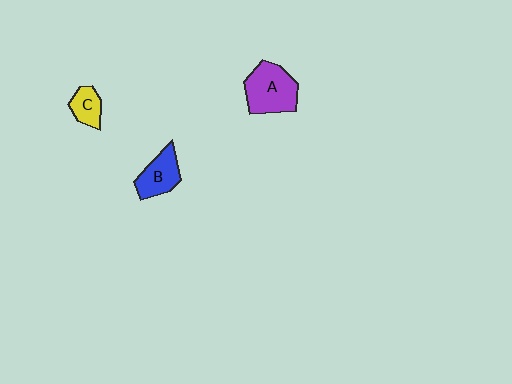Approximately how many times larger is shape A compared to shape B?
Approximately 1.5 times.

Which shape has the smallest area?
Shape C (yellow).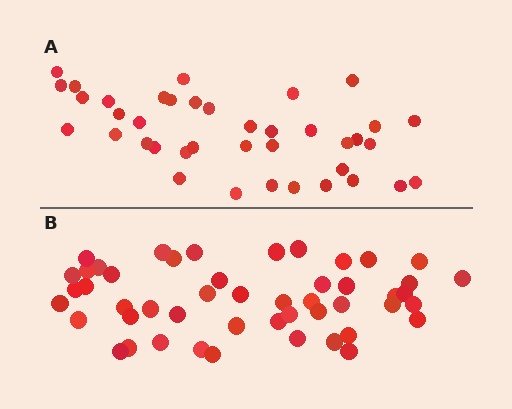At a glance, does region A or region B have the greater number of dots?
Region B (the bottom region) has more dots.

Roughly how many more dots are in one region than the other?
Region B has roughly 10 or so more dots than region A.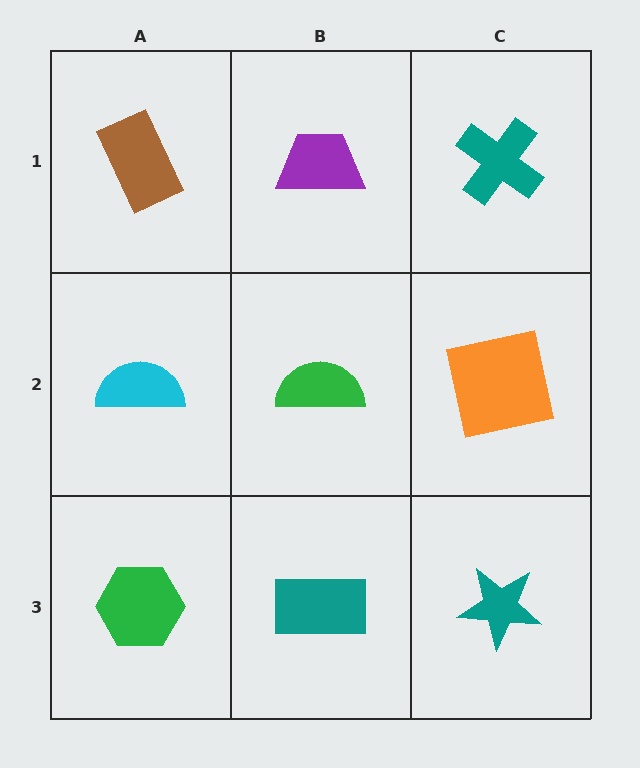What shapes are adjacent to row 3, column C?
An orange square (row 2, column C), a teal rectangle (row 3, column B).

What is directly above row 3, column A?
A cyan semicircle.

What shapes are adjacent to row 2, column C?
A teal cross (row 1, column C), a teal star (row 3, column C), a green semicircle (row 2, column B).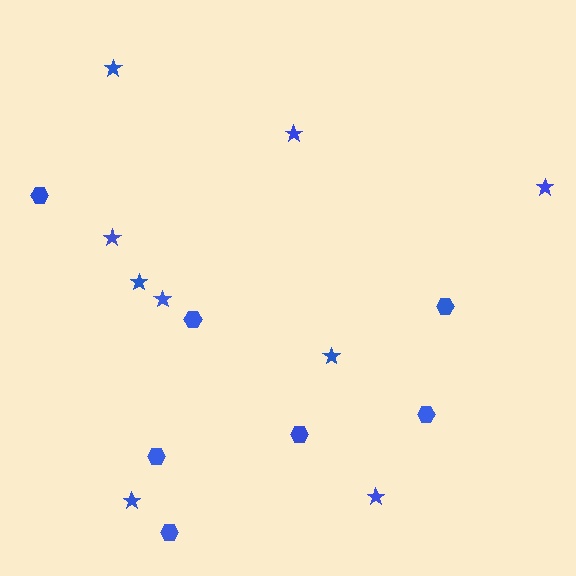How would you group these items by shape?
There are 2 groups: one group of hexagons (7) and one group of stars (9).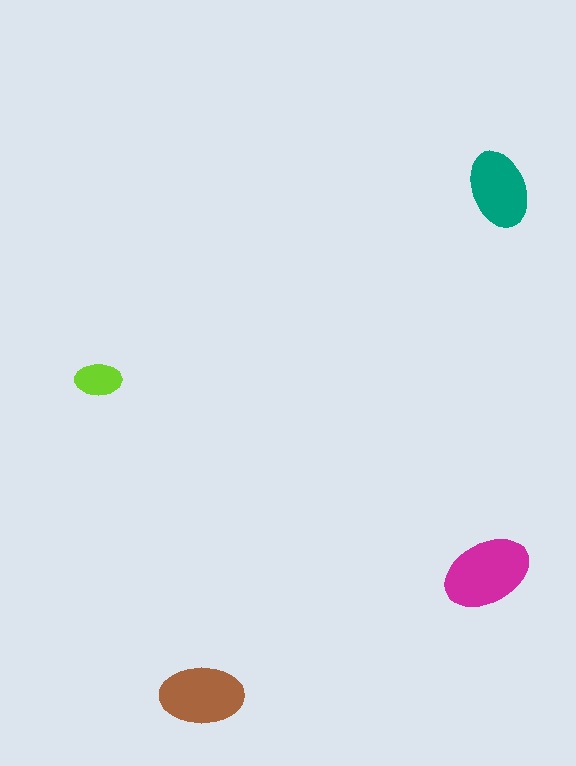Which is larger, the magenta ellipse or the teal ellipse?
The magenta one.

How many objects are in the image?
There are 4 objects in the image.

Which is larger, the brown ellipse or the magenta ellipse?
The magenta one.